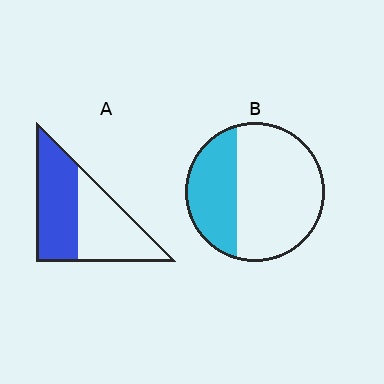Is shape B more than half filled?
No.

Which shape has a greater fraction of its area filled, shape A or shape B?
Shape A.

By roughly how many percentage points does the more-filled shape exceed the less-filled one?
By roughly 15 percentage points (A over B).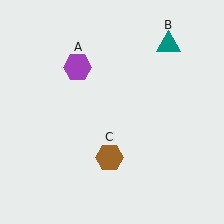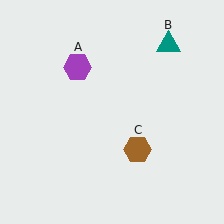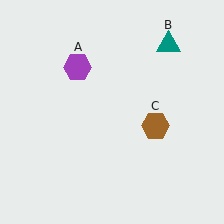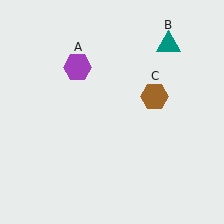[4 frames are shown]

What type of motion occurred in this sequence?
The brown hexagon (object C) rotated counterclockwise around the center of the scene.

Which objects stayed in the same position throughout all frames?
Purple hexagon (object A) and teal triangle (object B) remained stationary.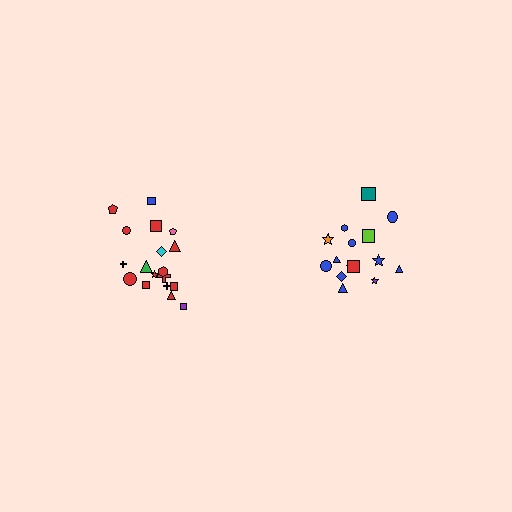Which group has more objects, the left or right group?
The left group.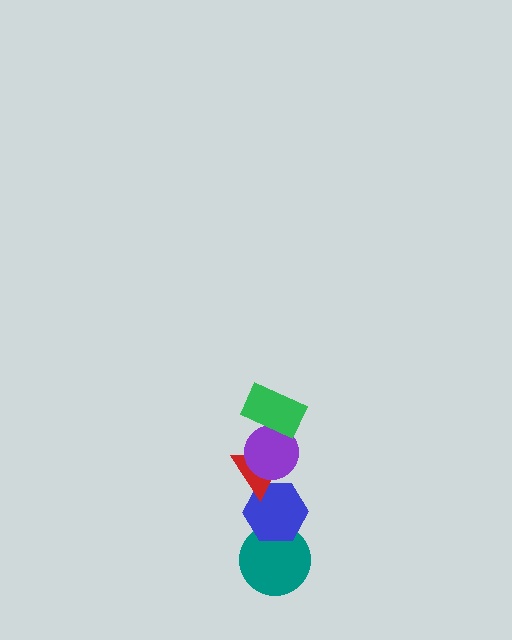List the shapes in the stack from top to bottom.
From top to bottom: the green rectangle, the purple circle, the red triangle, the blue hexagon, the teal circle.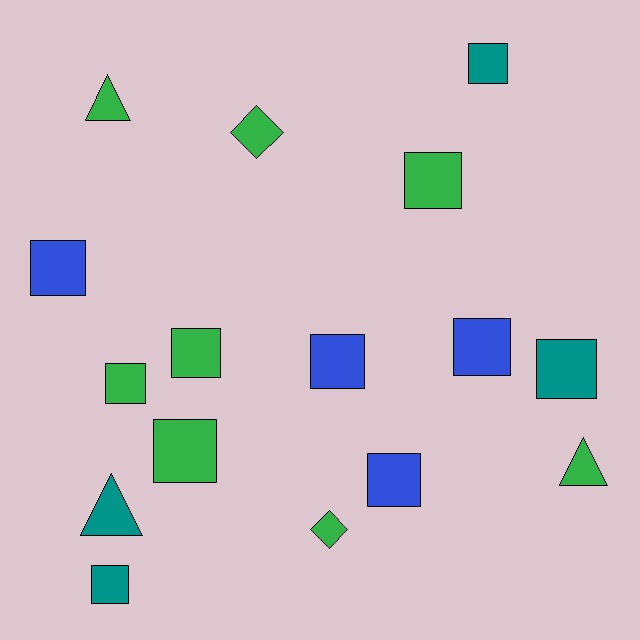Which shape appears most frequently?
Square, with 11 objects.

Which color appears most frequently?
Green, with 8 objects.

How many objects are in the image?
There are 16 objects.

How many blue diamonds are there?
There are no blue diamonds.